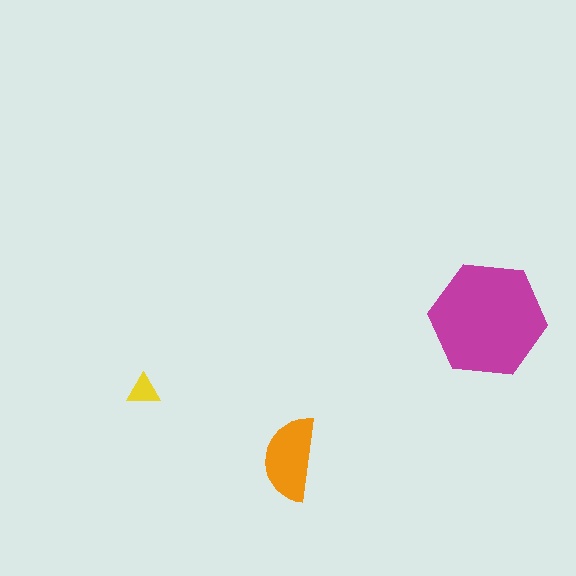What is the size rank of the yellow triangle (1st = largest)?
3rd.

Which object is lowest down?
The orange semicircle is bottommost.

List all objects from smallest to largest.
The yellow triangle, the orange semicircle, the magenta hexagon.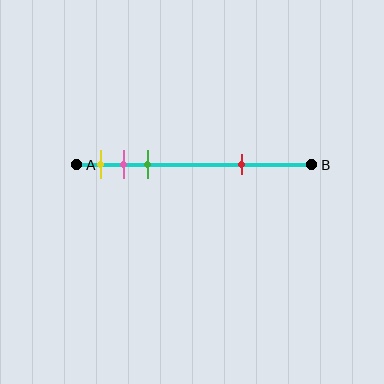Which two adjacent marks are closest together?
The pink and green marks are the closest adjacent pair.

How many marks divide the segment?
There are 4 marks dividing the segment.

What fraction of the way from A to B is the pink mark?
The pink mark is approximately 20% (0.2) of the way from A to B.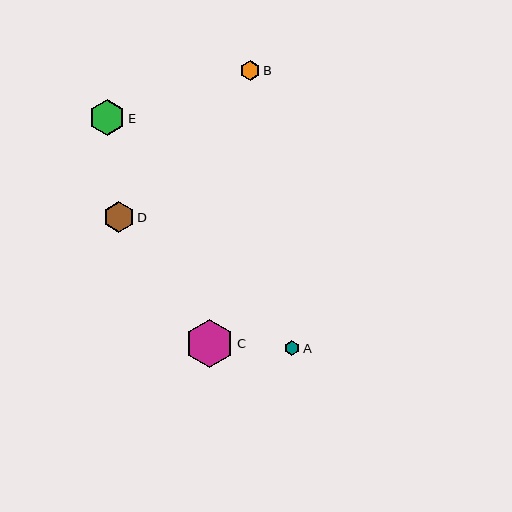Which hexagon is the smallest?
Hexagon A is the smallest with a size of approximately 16 pixels.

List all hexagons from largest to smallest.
From largest to smallest: C, E, D, B, A.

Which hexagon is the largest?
Hexagon C is the largest with a size of approximately 48 pixels.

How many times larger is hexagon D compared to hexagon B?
Hexagon D is approximately 1.6 times the size of hexagon B.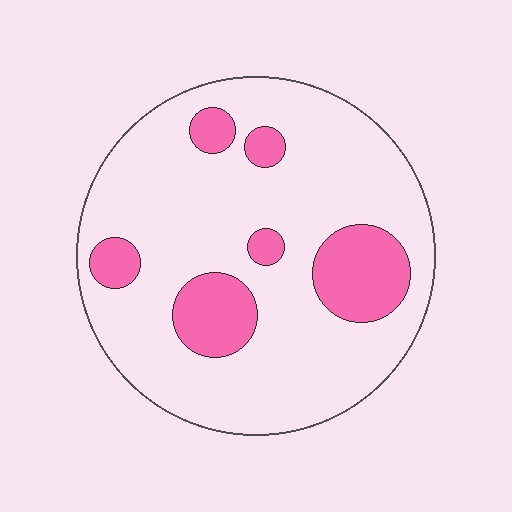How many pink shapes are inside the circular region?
6.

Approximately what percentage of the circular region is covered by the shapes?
Approximately 20%.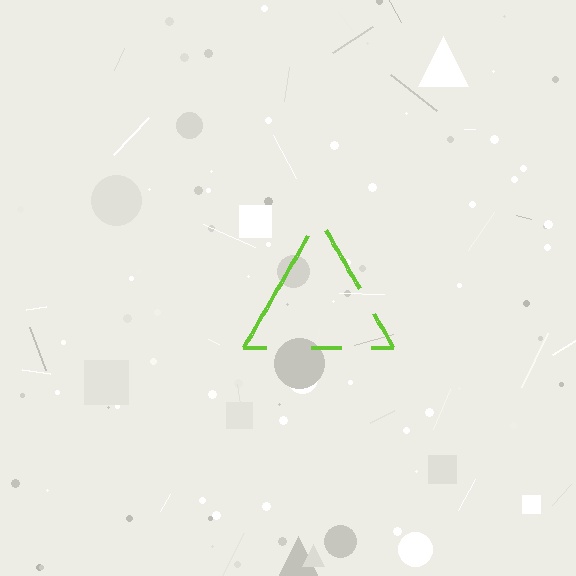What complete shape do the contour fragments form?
The contour fragments form a triangle.